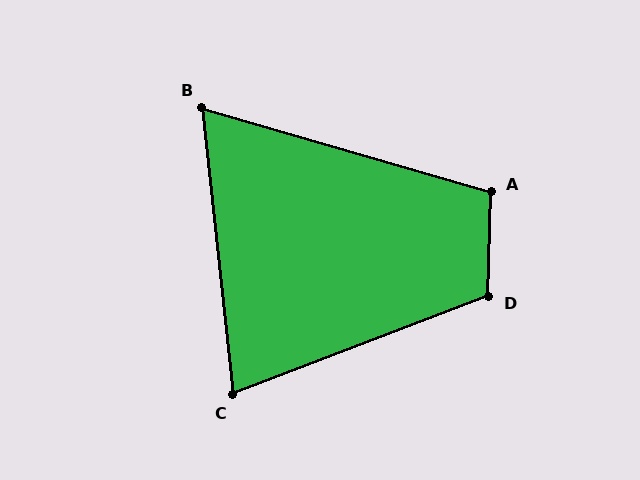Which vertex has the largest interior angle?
D, at approximately 112 degrees.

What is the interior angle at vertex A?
Approximately 105 degrees (obtuse).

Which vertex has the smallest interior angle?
B, at approximately 68 degrees.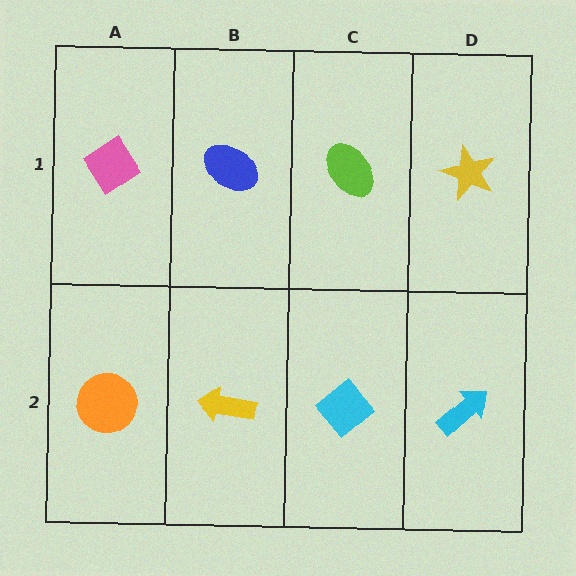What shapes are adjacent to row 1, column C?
A cyan diamond (row 2, column C), a blue ellipse (row 1, column B), a yellow star (row 1, column D).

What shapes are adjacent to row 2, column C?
A lime ellipse (row 1, column C), a yellow arrow (row 2, column B), a cyan arrow (row 2, column D).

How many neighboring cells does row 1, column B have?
3.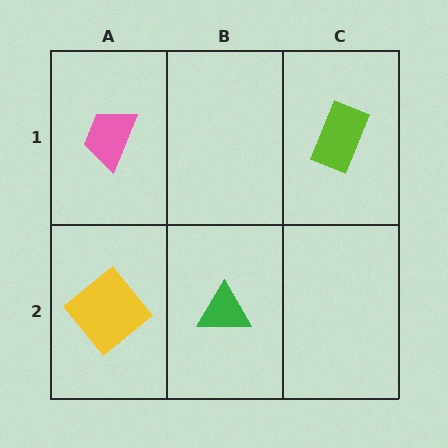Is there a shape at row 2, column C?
No, that cell is empty.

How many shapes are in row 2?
2 shapes.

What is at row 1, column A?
A pink trapezoid.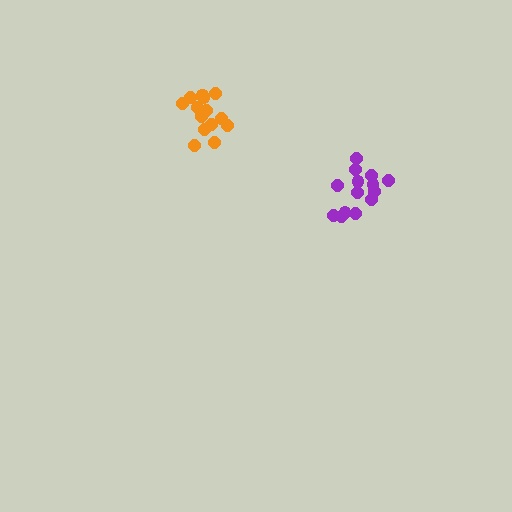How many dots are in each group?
Group 1: 14 dots, Group 2: 14 dots (28 total).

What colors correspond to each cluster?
The clusters are colored: orange, purple.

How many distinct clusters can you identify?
There are 2 distinct clusters.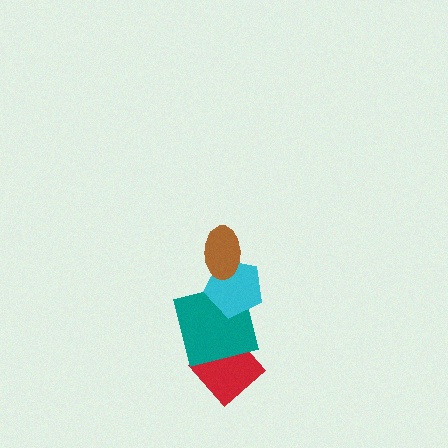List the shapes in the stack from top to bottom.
From top to bottom: the brown ellipse, the cyan pentagon, the teal square, the red diamond.